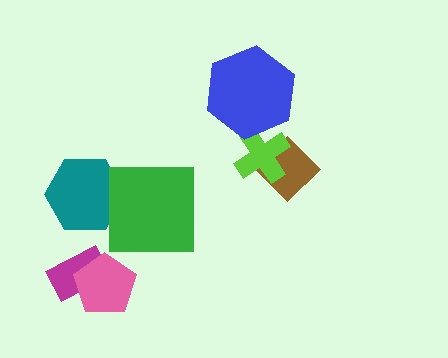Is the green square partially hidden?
No, no other shape covers it.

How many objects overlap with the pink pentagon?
1 object overlaps with the pink pentagon.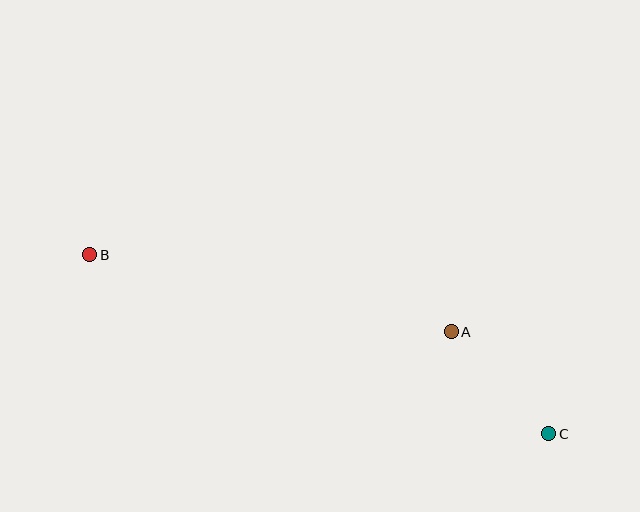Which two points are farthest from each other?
Points B and C are farthest from each other.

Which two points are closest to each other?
Points A and C are closest to each other.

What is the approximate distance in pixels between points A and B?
The distance between A and B is approximately 370 pixels.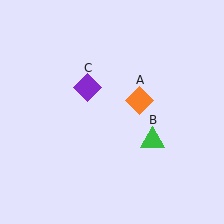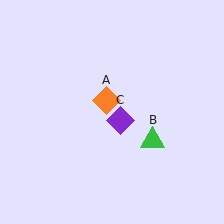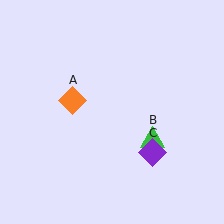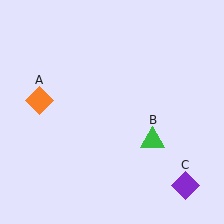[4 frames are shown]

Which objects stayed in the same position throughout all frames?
Green triangle (object B) remained stationary.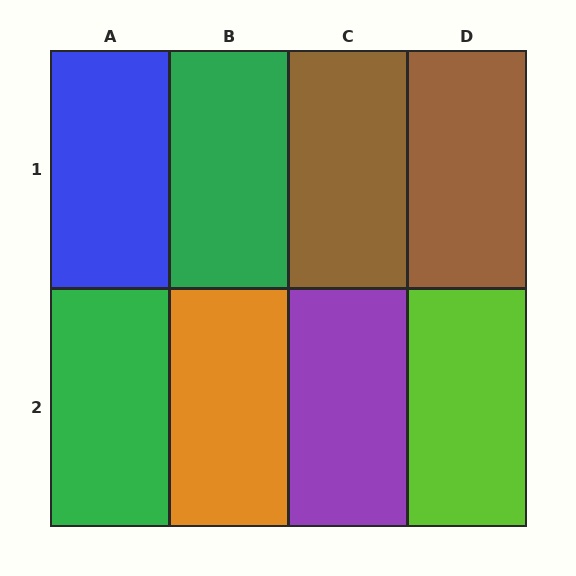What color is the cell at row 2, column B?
Orange.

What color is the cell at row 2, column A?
Green.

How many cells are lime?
1 cell is lime.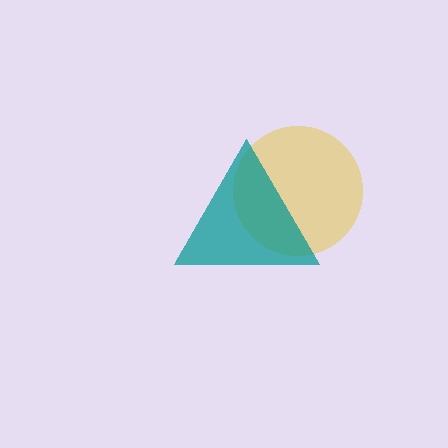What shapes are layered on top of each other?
The layered shapes are: a yellow circle, a teal triangle.